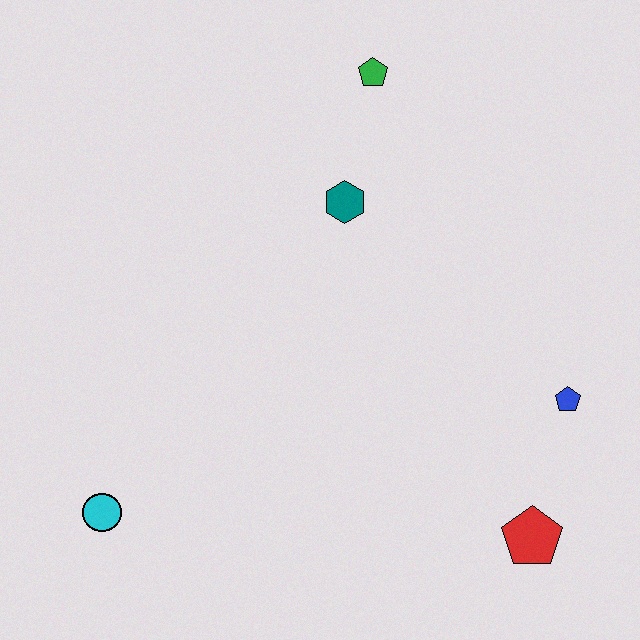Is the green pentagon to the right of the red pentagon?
No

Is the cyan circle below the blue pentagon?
Yes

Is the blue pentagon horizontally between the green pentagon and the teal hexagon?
No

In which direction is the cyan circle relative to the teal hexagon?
The cyan circle is below the teal hexagon.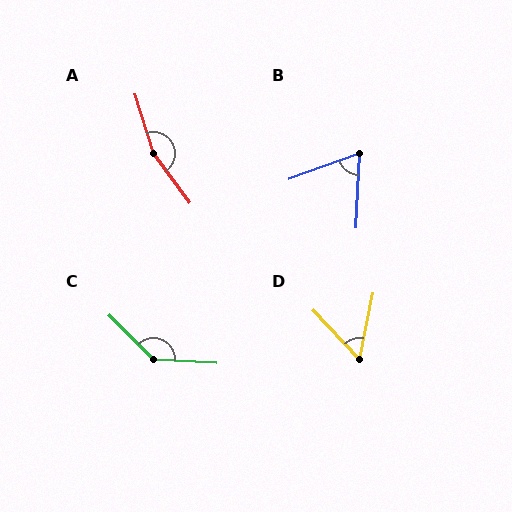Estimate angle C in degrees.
Approximately 138 degrees.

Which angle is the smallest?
D, at approximately 55 degrees.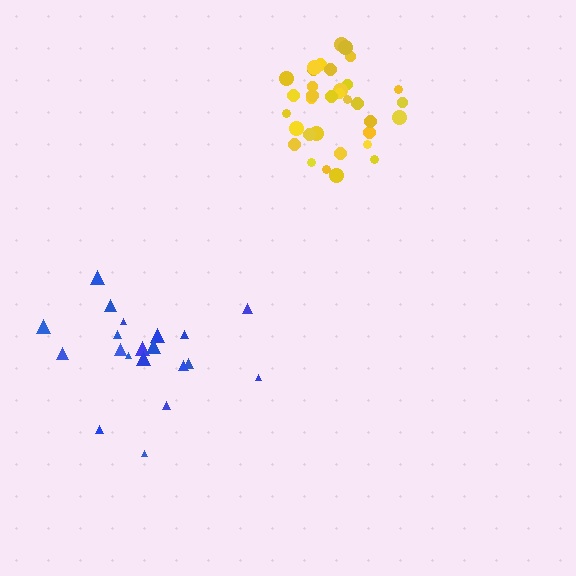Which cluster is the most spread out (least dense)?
Blue.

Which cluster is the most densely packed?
Yellow.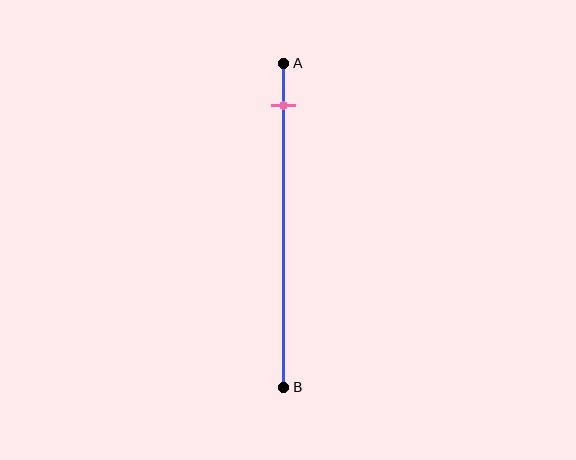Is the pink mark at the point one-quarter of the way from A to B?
No, the mark is at about 15% from A, not at the 25% one-quarter point.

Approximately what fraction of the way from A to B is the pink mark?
The pink mark is approximately 15% of the way from A to B.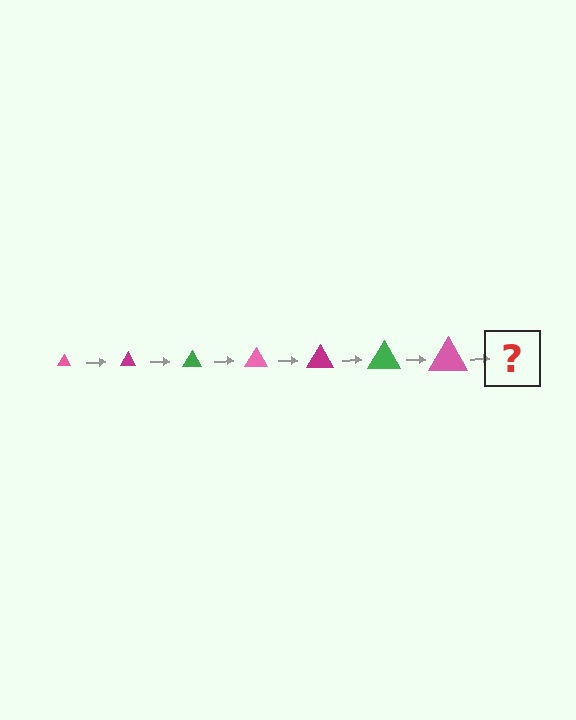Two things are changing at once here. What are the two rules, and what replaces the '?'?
The two rules are that the triangle grows larger each step and the color cycles through pink, magenta, and green. The '?' should be a magenta triangle, larger than the previous one.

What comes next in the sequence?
The next element should be a magenta triangle, larger than the previous one.